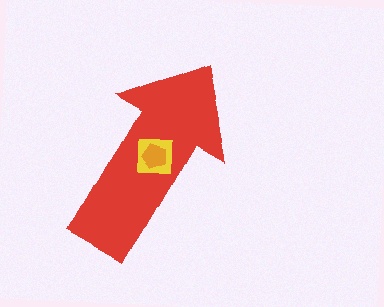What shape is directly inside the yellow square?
The orange pentagon.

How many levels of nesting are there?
3.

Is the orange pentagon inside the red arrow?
Yes.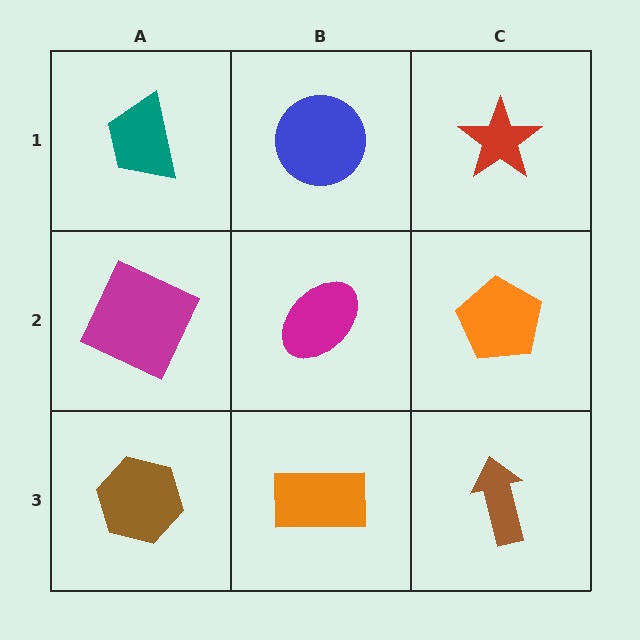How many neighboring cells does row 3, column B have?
3.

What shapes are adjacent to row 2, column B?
A blue circle (row 1, column B), an orange rectangle (row 3, column B), a magenta square (row 2, column A), an orange pentagon (row 2, column C).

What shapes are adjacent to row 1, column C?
An orange pentagon (row 2, column C), a blue circle (row 1, column B).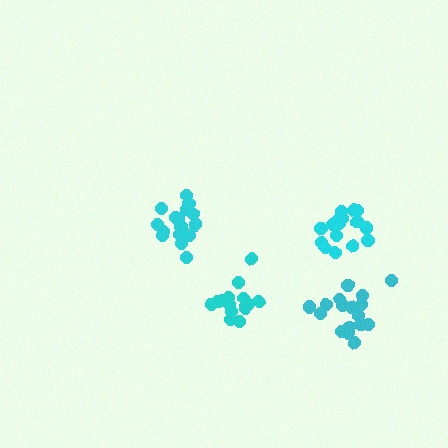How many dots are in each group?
Group 1: 18 dots, Group 2: 17 dots, Group 3: 17 dots, Group 4: 15 dots (67 total).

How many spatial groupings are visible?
There are 4 spatial groupings.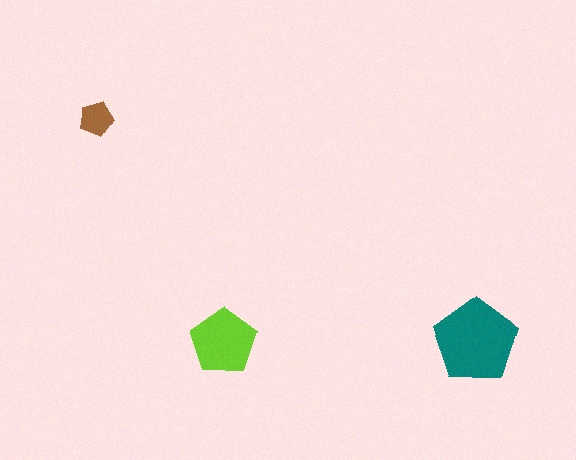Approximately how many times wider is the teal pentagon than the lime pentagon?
About 1.5 times wider.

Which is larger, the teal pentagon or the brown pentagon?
The teal one.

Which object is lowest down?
The lime pentagon is bottommost.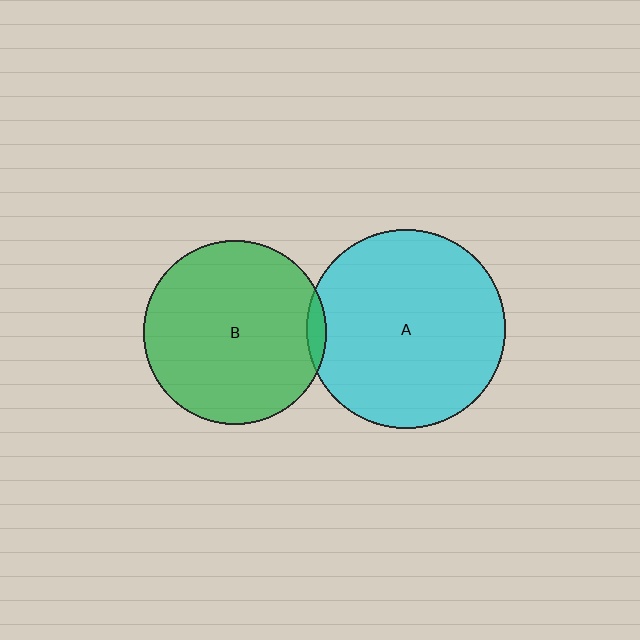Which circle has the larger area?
Circle A (cyan).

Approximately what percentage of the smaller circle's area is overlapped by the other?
Approximately 5%.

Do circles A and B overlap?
Yes.